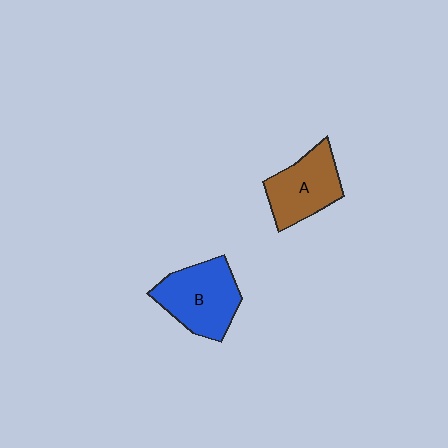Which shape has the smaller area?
Shape A (brown).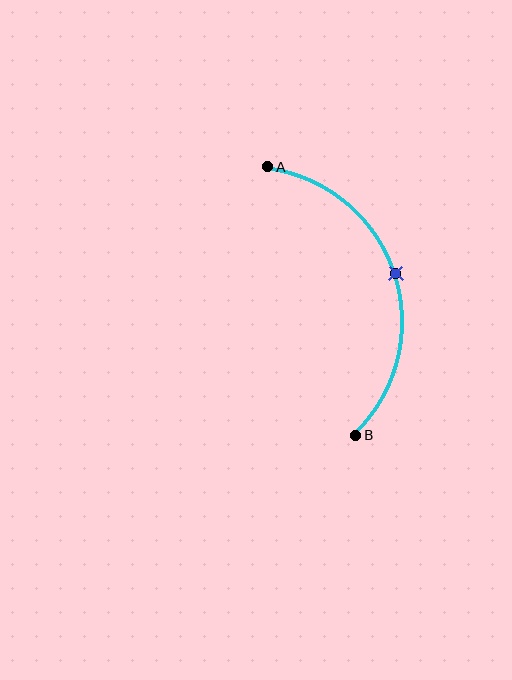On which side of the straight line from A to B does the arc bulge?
The arc bulges to the right of the straight line connecting A and B.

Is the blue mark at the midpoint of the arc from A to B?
Yes. The blue mark lies on the arc at equal arc-length from both A and B — it is the arc midpoint.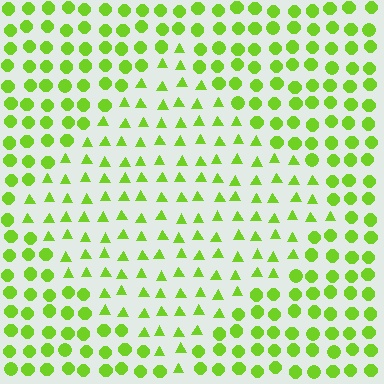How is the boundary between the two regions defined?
The boundary is defined by a change in element shape: triangles inside vs. circles outside. All elements share the same color and spacing.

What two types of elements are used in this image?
The image uses triangles inside the diamond region and circles outside it.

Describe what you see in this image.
The image is filled with small lime elements arranged in a uniform grid. A diamond-shaped region contains triangles, while the surrounding area contains circles. The boundary is defined purely by the change in element shape.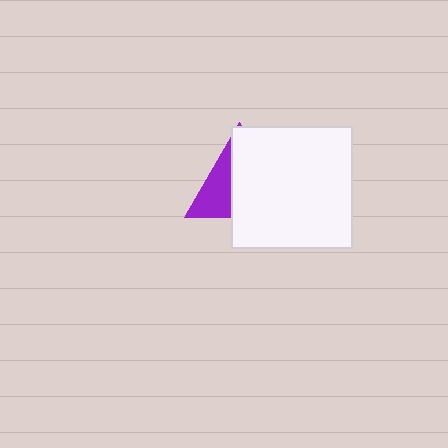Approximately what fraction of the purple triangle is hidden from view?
Roughly 63% of the purple triangle is hidden behind the white square.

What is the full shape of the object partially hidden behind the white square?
The partially hidden object is a purple triangle.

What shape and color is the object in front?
The object in front is a white square.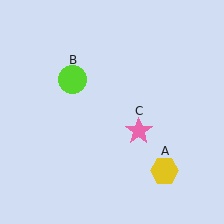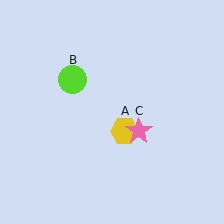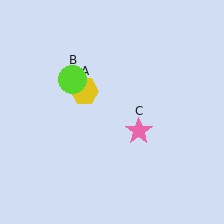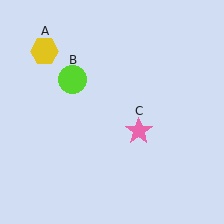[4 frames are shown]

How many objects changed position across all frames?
1 object changed position: yellow hexagon (object A).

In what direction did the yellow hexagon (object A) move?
The yellow hexagon (object A) moved up and to the left.